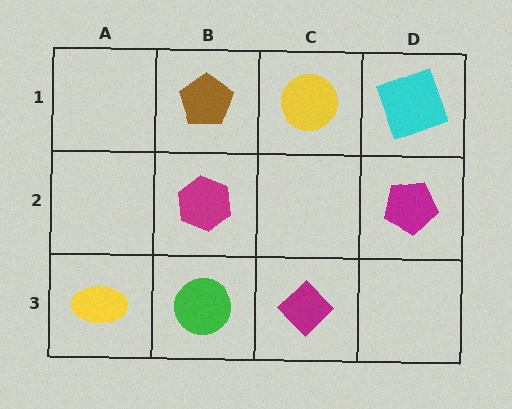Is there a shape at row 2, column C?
No, that cell is empty.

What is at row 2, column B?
A magenta hexagon.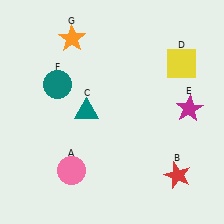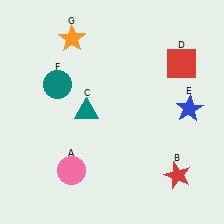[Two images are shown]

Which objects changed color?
D changed from yellow to red. E changed from magenta to blue.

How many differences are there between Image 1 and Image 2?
There are 2 differences between the two images.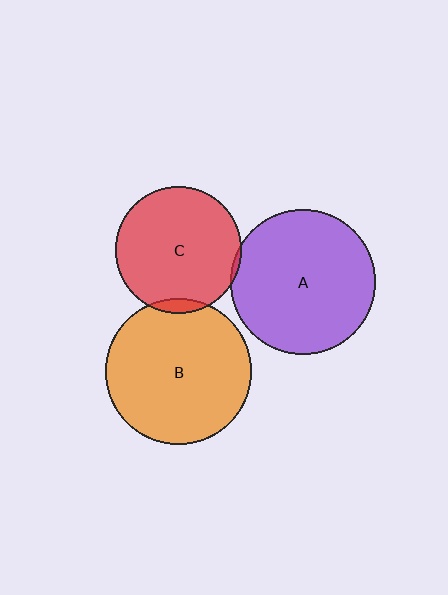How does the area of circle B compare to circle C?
Approximately 1.3 times.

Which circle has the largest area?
Circle B (orange).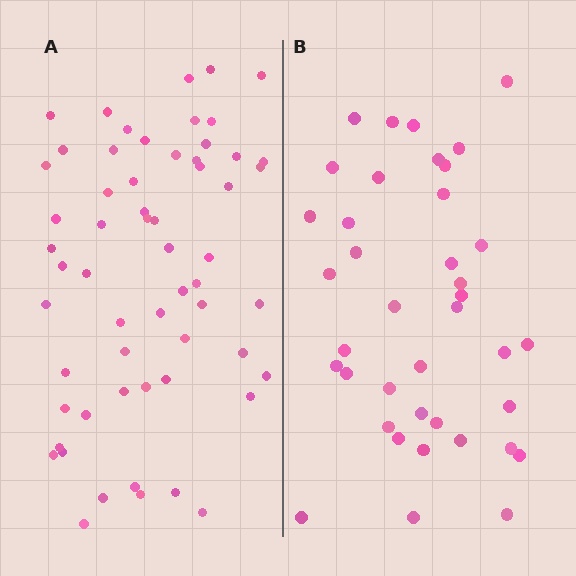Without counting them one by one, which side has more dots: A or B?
Region A (the left region) has more dots.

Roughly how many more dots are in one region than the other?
Region A has approximately 20 more dots than region B.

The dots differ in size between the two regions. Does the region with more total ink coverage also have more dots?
No. Region B has more total ink coverage because its dots are larger, but region A actually contains more individual dots. Total area can be misleading — the number of items is what matters here.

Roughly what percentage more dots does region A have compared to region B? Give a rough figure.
About 50% more.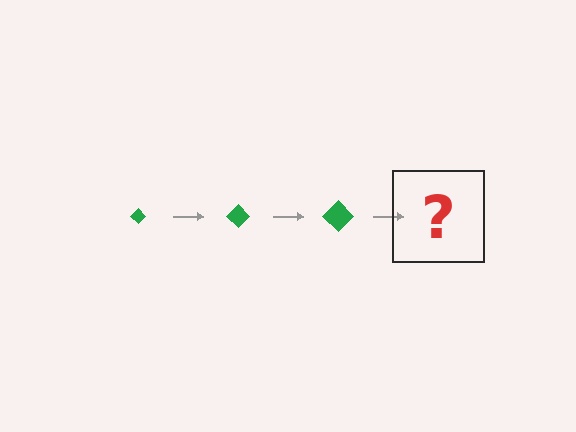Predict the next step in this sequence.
The next step is a green diamond, larger than the previous one.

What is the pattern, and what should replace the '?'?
The pattern is that the diamond gets progressively larger each step. The '?' should be a green diamond, larger than the previous one.